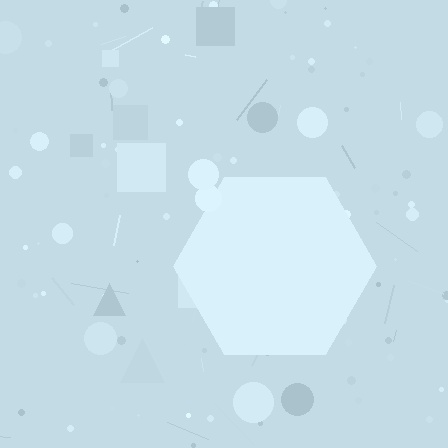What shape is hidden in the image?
A hexagon is hidden in the image.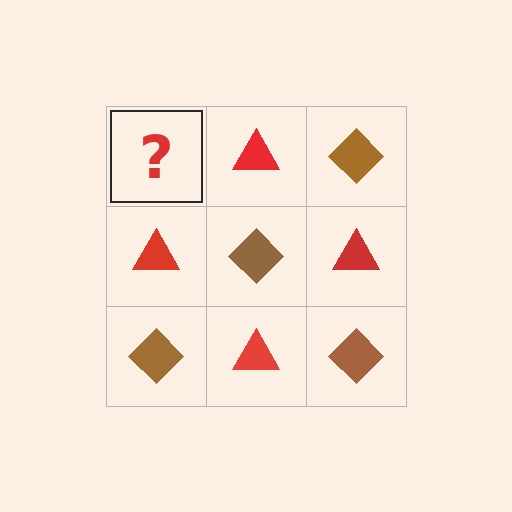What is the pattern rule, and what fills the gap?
The rule is that it alternates brown diamond and red triangle in a checkerboard pattern. The gap should be filled with a brown diamond.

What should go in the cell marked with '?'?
The missing cell should contain a brown diamond.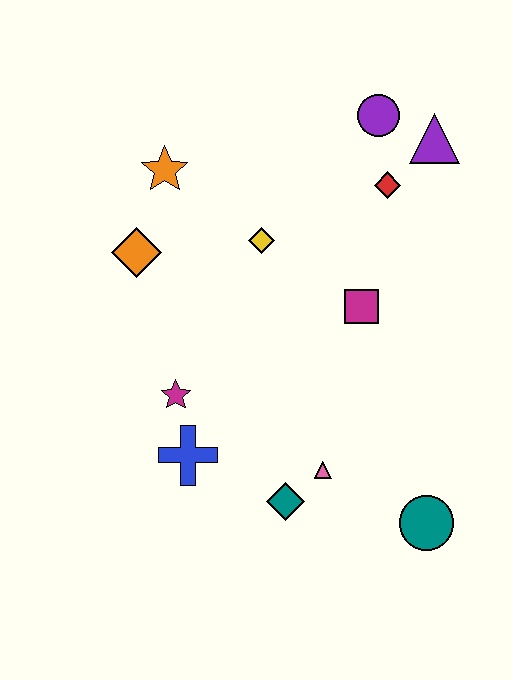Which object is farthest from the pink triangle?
The purple circle is farthest from the pink triangle.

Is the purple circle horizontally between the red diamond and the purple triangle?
No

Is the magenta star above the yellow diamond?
No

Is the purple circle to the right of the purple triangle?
No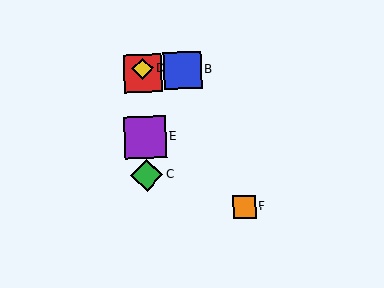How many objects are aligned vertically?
4 objects (A, C, D, E) are aligned vertically.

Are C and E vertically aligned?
Yes, both are at x≈147.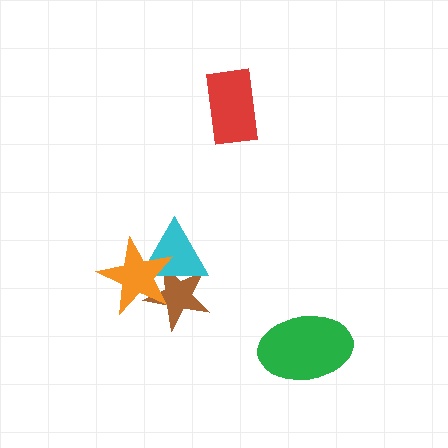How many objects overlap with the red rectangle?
0 objects overlap with the red rectangle.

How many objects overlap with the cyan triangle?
2 objects overlap with the cyan triangle.